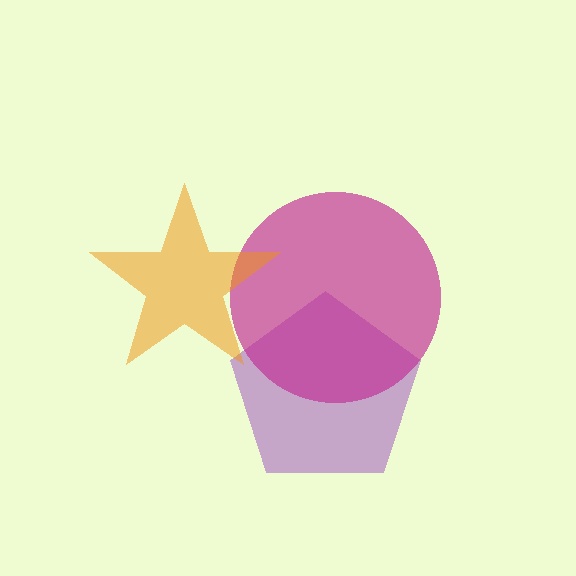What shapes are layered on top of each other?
The layered shapes are: a purple pentagon, a magenta circle, an orange star.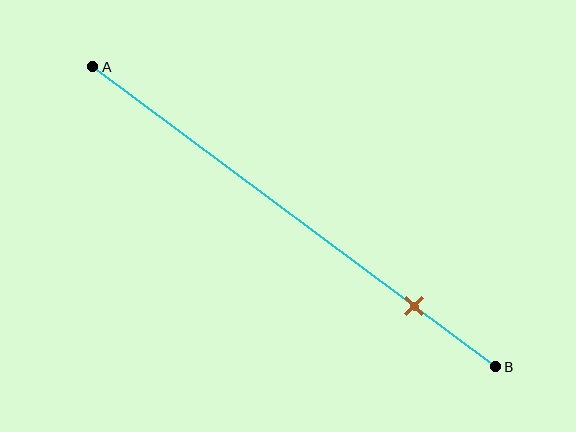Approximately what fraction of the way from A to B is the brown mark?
The brown mark is approximately 80% of the way from A to B.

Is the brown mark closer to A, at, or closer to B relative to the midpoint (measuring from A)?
The brown mark is closer to point B than the midpoint of segment AB.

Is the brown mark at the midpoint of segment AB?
No, the mark is at about 80% from A, not at the 50% midpoint.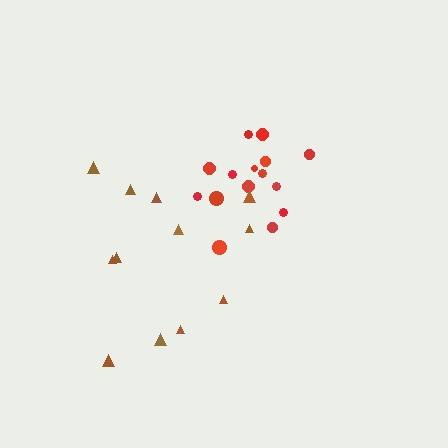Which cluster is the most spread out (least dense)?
Brown.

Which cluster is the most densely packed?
Red.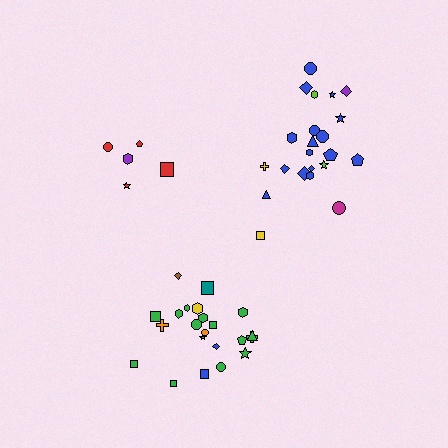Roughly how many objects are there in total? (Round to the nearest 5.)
Roughly 50 objects in total.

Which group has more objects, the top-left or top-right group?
The top-right group.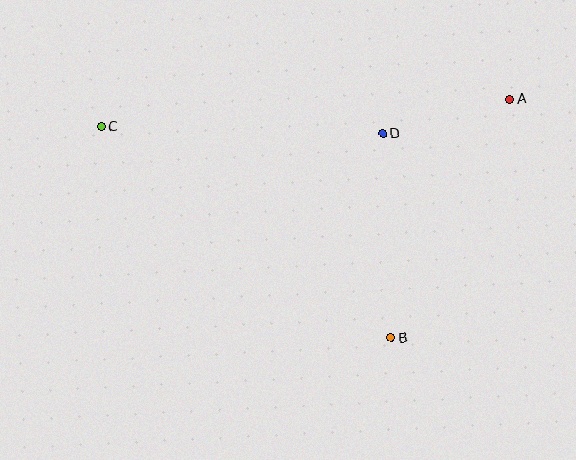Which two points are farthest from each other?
Points A and C are farthest from each other.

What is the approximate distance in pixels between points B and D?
The distance between B and D is approximately 205 pixels.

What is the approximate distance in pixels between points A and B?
The distance between A and B is approximately 266 pixels.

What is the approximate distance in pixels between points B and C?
The distance between B and C is approximately 359 pixels.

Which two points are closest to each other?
Points A and D are closest to each other.